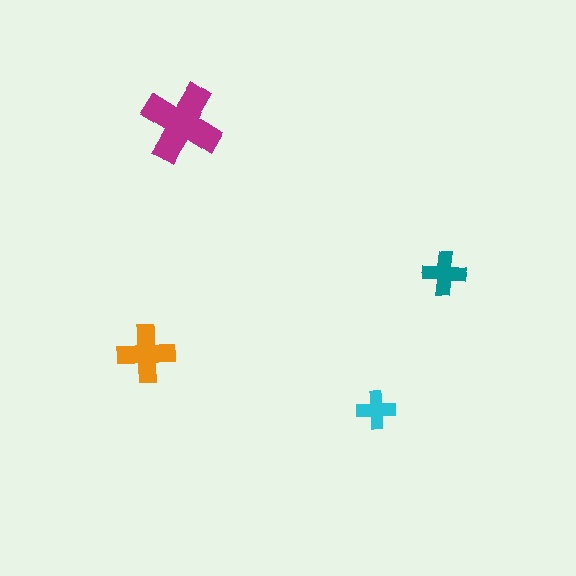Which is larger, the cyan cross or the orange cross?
The orange one.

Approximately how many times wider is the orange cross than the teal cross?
About 1.5 times wider.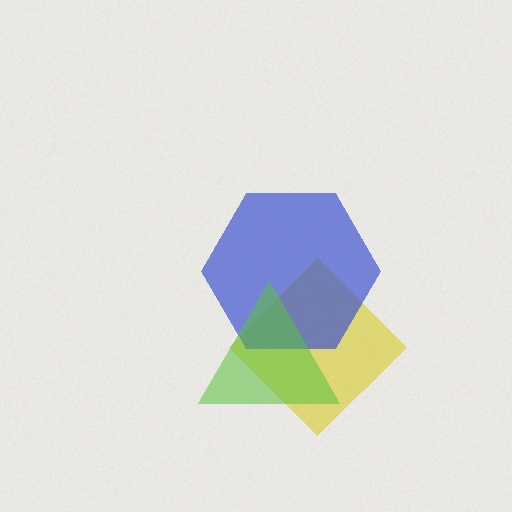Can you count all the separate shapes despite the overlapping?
Yes, there are 3 separate shapes.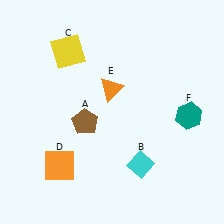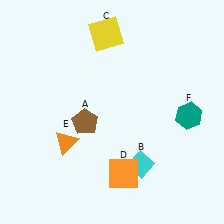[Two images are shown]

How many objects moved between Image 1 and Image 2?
3 objects moved between the two images.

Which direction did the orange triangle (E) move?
The orange triangle (E) moved down.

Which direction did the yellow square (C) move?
The yellow square (C) moved right.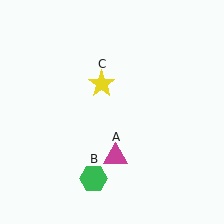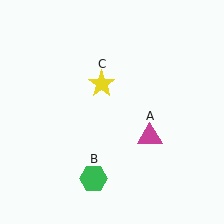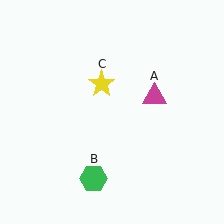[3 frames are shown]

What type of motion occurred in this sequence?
The magenta triangle (object A) rotated counterclockwise around the center of the scene.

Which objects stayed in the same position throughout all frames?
Green hexagon (object B) and yellow star (object C) remained stationary.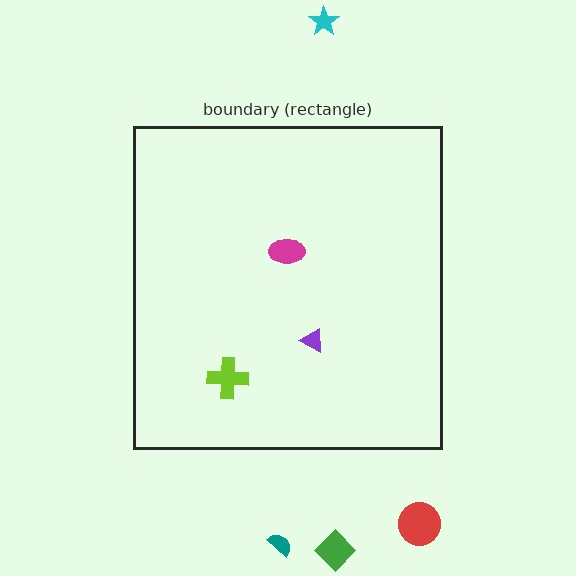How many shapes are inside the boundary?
3 inside, 4 outside.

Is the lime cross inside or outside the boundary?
Inside.